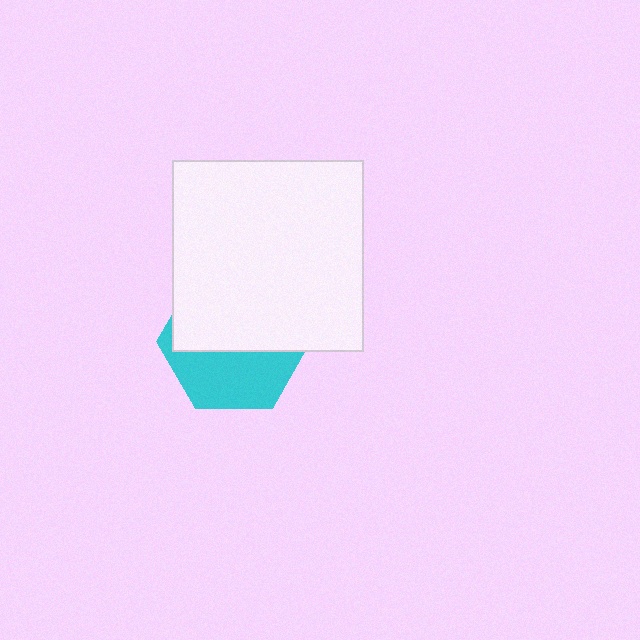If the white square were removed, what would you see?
You would see the complete cyan hexagon.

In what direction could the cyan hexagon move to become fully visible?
The cyan hexagon could move down. That would shift it out from behind the white square entirely.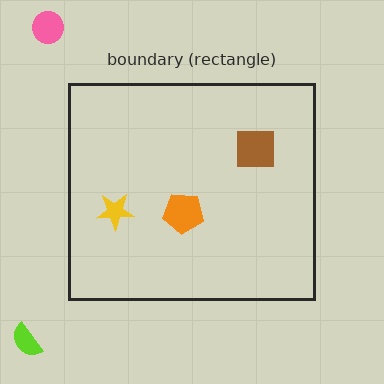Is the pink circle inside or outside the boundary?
Outside.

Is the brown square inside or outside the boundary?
Inside.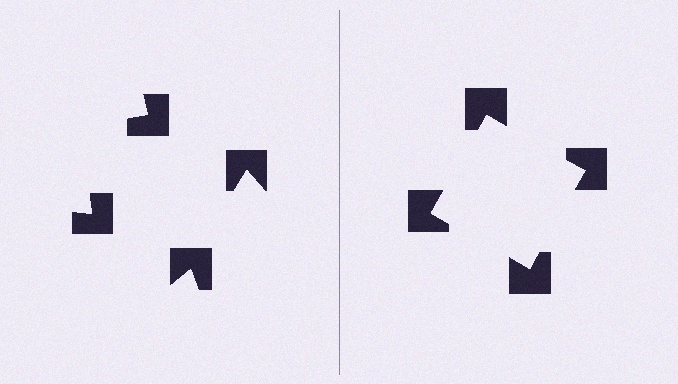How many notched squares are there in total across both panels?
8 — 4 on each side.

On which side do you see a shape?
An illusory square appears on the right side. On the left side the wedge cuts are rotated, so no coherent shape forms.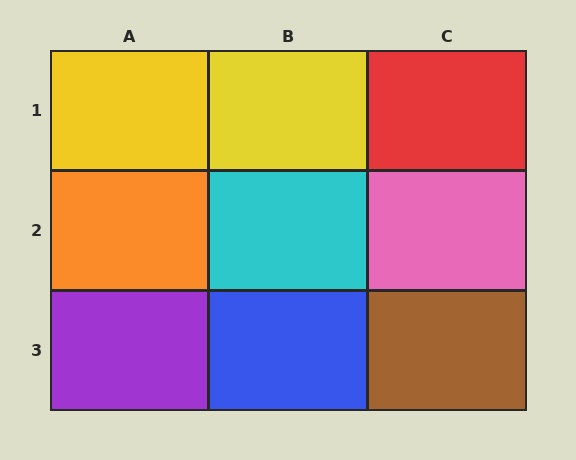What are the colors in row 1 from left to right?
Yellow, yellow, red.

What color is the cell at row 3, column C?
Brown.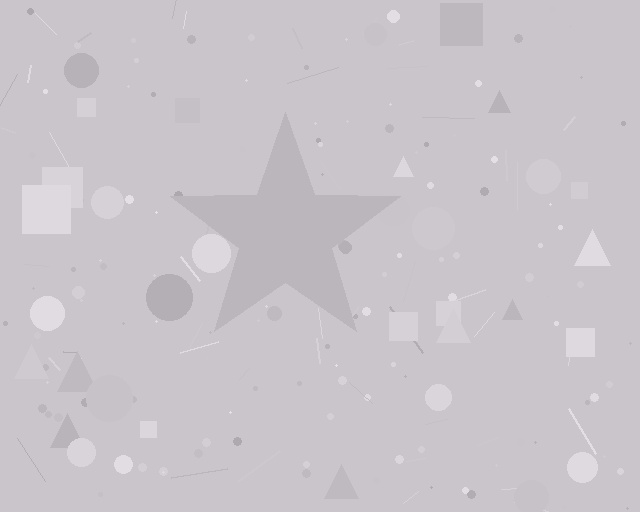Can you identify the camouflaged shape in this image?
The camouflaged shape is a star.